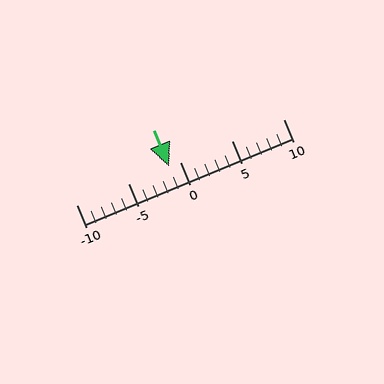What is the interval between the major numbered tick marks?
The major tick marks are spaced 5 units apart.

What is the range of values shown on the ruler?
The ruler shows values from -10 to 10.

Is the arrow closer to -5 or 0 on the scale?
The arrow is closer to 0.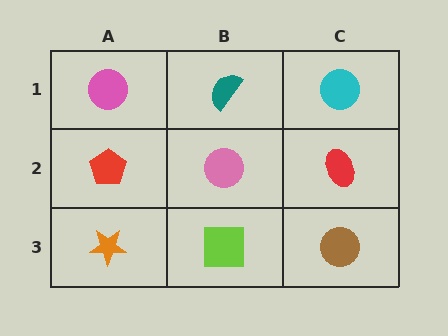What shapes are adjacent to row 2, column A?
A pink circle (row 1, column A), an orange star (row 3, column A), a pink circle (row 2, column B).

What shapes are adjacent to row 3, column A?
A red pentagon (row 2, column A), a lime square (row 3, column B).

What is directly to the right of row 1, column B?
A cyan circle.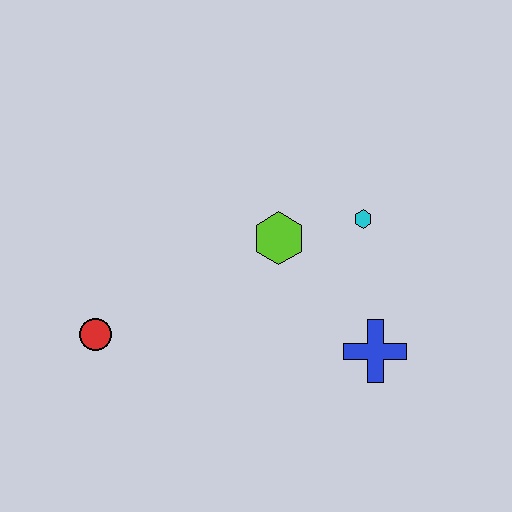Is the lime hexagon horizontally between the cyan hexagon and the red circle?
Yes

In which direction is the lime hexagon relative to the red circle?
The lime hexagon is to the right of the red circle.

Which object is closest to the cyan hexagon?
The lime hexagon is closest to the cyan hexagon.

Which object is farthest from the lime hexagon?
The red circle is farthest from the lime hexagon.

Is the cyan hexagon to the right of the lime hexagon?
Yes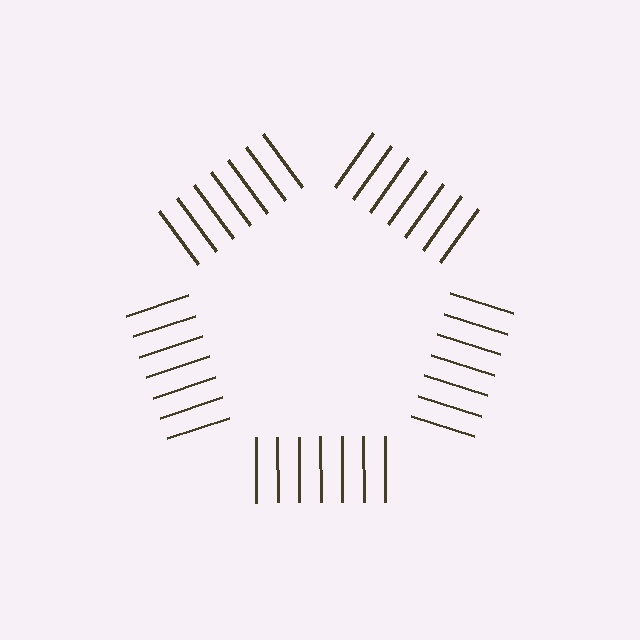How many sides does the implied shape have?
5 sides — the line-ends trace a pentagon.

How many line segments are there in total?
35 — 7 along each of the 5 edges.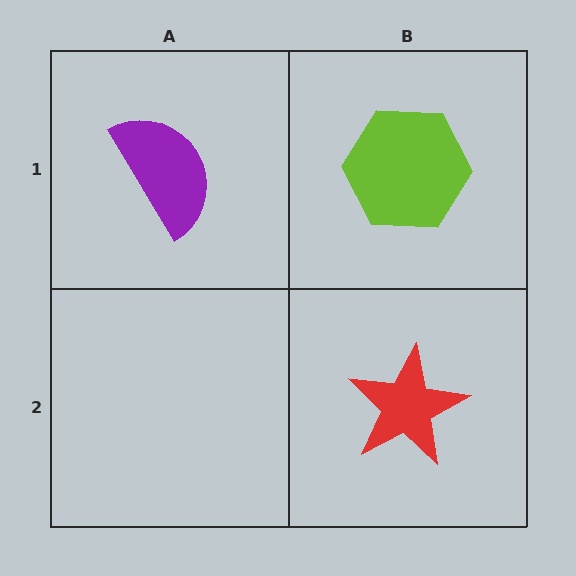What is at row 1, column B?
A lime hexagon.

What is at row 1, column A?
A purple semicircle.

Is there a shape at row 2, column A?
No, that cell is empty.